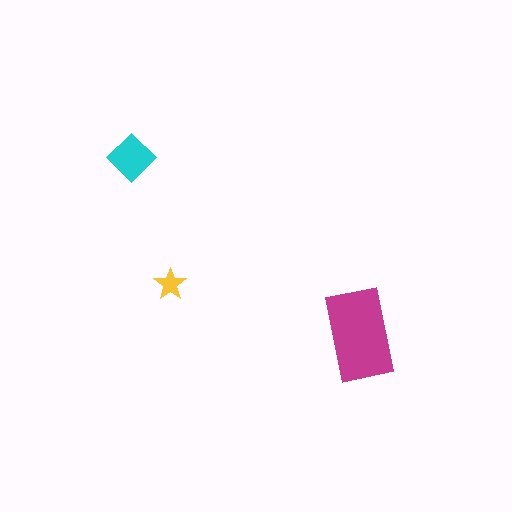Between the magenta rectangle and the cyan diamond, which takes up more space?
The magenta rectangle.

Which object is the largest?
The magenta rectangle.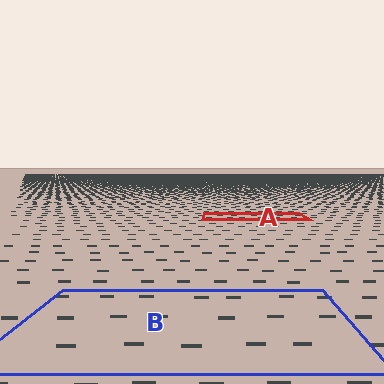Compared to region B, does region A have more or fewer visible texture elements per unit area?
Region A has more texture elements per unit area — they are packed more densely because it is farther away.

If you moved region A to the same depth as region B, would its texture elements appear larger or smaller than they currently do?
They would appear larger. At a closer depth, the same texture elements are projected at a bigger on-screen size.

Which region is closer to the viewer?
Region B is closer. The texture elements there are larger and more spread out.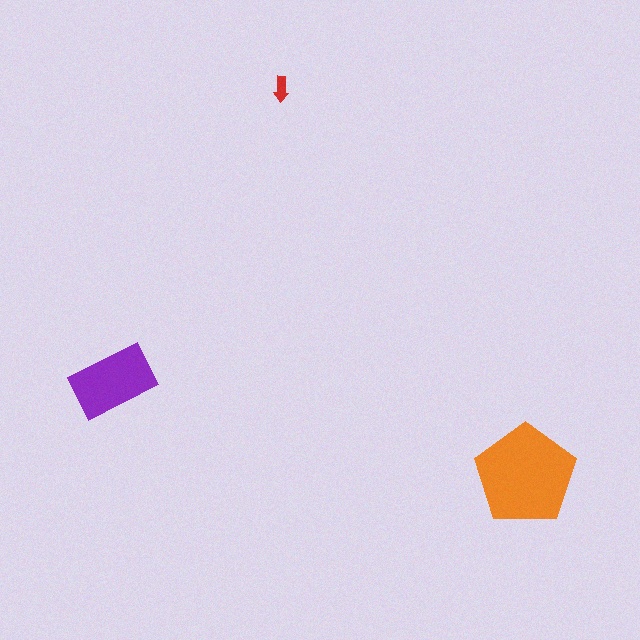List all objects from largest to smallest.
The orange pentagon, the purple rectangle, the red arrow.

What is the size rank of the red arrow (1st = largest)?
3rd.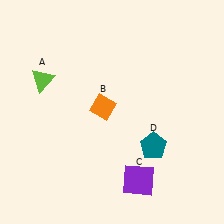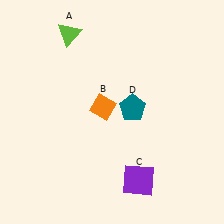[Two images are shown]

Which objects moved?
The objects that moved are: the lime triangle (A), the teal pentagon (D).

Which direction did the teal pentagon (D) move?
The teal pentagon (D) moved up.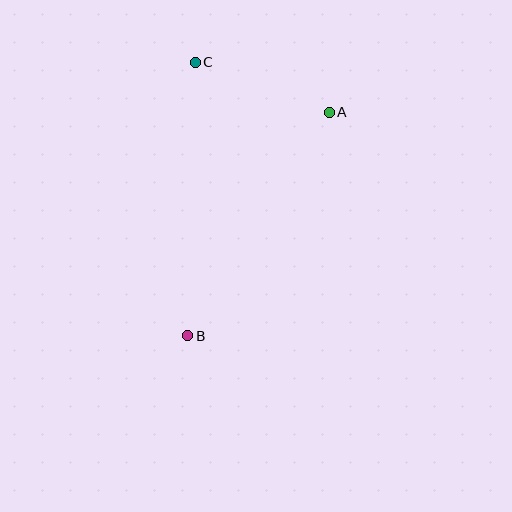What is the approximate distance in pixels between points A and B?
The distance between A and B is approximately 264 pixels.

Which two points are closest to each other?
Points A and C are closest to each other.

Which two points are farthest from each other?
Points B and C are farthest from each other.